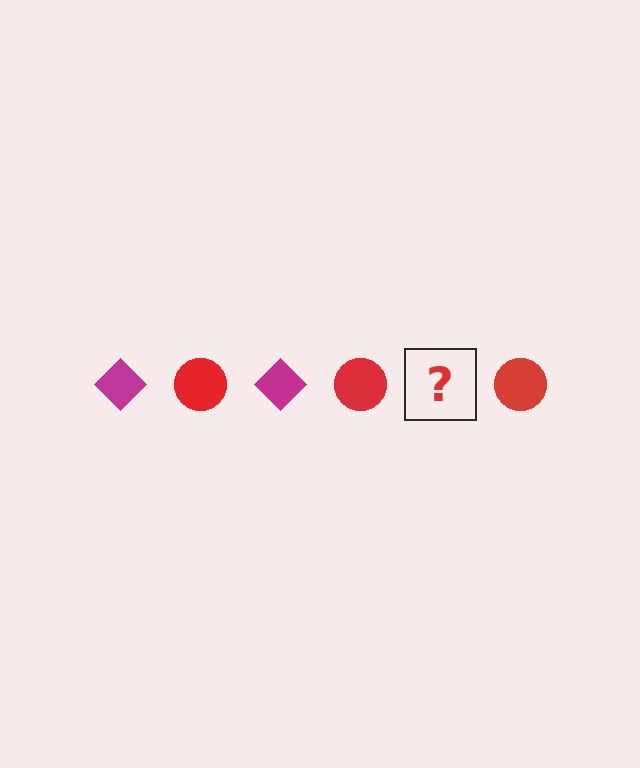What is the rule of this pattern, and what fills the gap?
The rule is that the pattern alternates between magenta diamond and red circle. The gap should be filled with a magenta diamond.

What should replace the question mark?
The question mark should be replaced with a magenta diamond.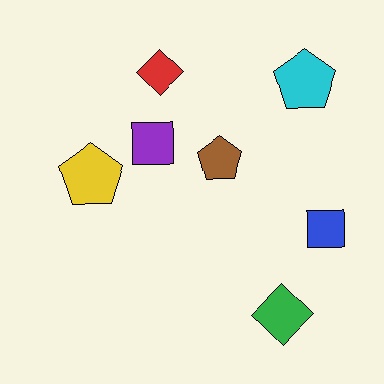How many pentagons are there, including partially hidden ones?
There are 3 pentagons.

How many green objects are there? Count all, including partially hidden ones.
There is 1 green object.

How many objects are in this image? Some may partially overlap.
There are 7 objects.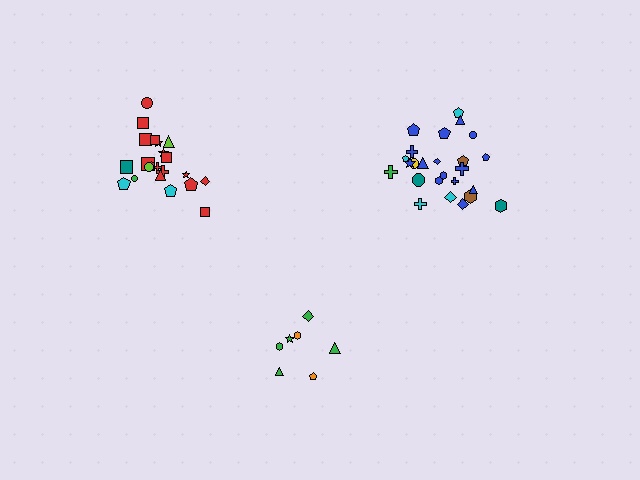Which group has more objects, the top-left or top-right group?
The top-right group.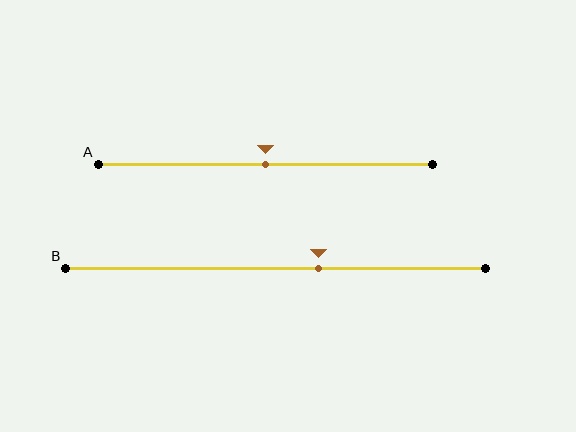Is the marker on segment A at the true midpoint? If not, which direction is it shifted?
Yes, the marker on segment A is at the true midpoint.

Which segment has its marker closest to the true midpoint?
Segment A has its marker closest to the true midpoint.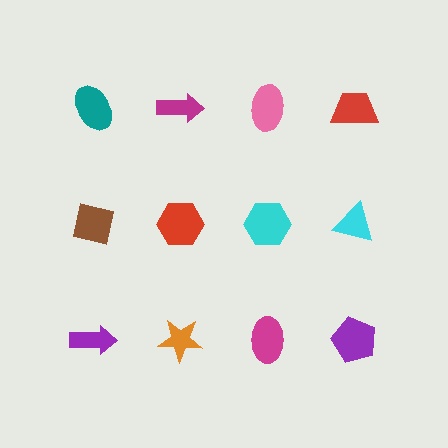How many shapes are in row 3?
4 shapes.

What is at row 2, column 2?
A red hexagon.